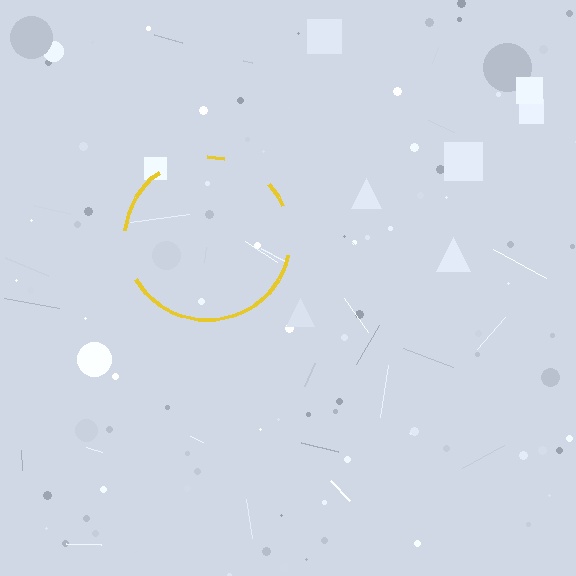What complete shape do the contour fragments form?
The contour fragments form a circle.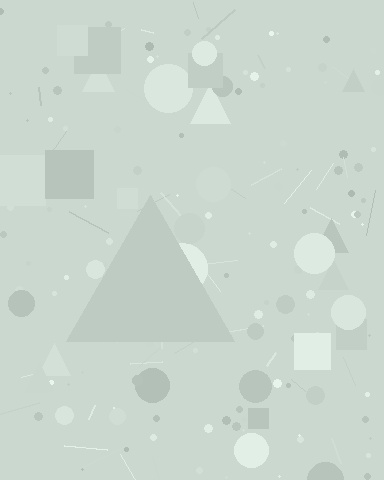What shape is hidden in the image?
A triangle is hidden in the image.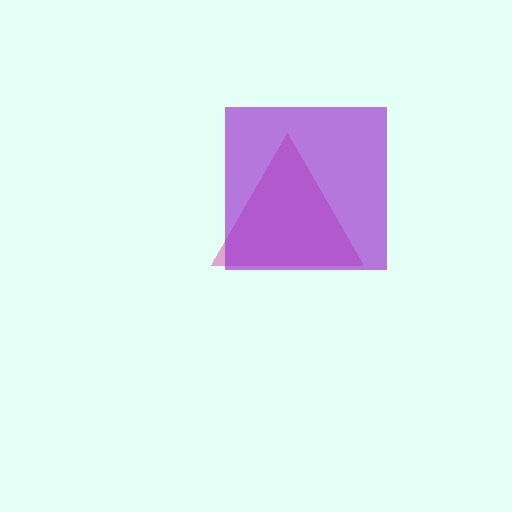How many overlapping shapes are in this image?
There are 2 overlapping shapes in the image.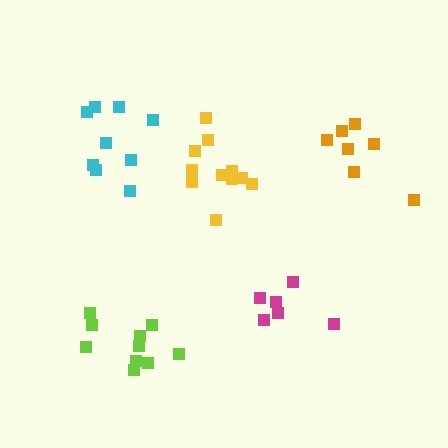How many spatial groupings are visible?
There are 5 spatial groupings.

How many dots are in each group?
Group 1: 7 dots, Group 2: 10 dots, Group 3: 9 dots, Group 4: 6 dots, Group 5: 11 dots (43 total).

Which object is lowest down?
The lime cluster is bottommost.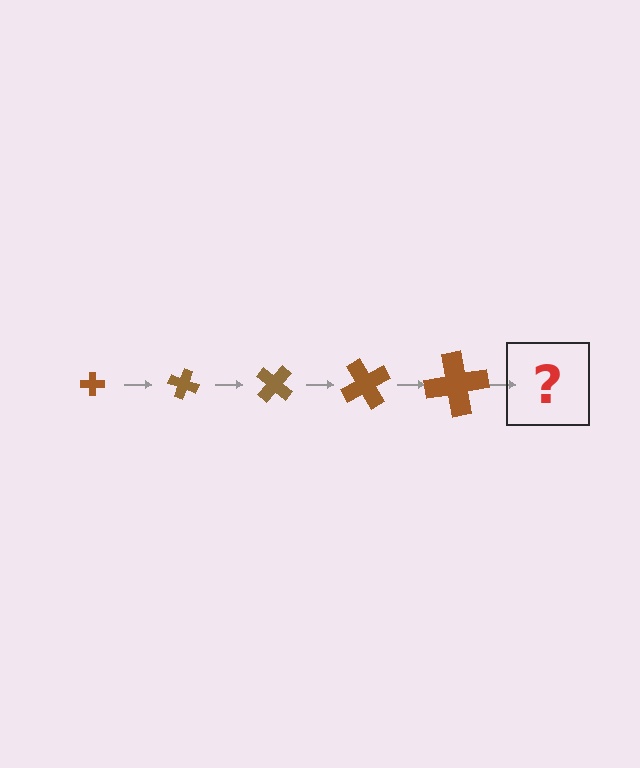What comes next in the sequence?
The next element should be a cross, larger than the previous one and rotated 100 degrees from the start.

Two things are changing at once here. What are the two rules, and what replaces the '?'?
The two rules are that the cross grows larger each step and it rotates 20 degrees each step. The '?' should be a cross, larger than the previous one and rotated 100 degrees from the start.